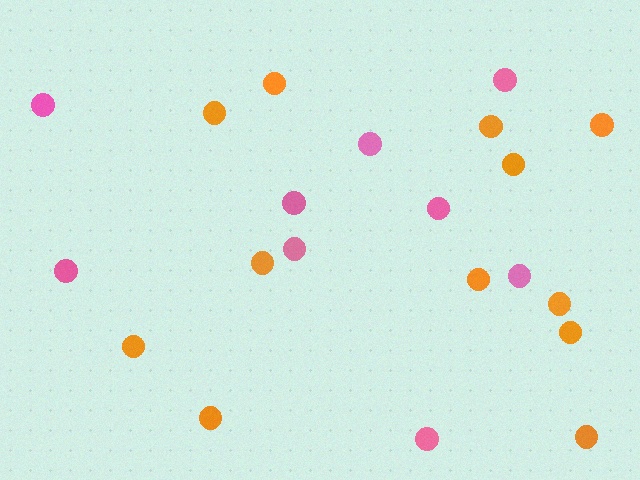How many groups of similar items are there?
There are 2 groups: one group of orange circles (12) and one group of pink circles (9).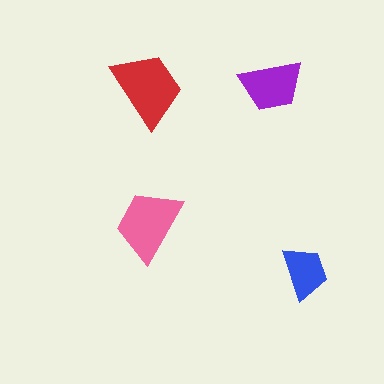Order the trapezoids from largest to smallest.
the red one, the pink one, the purple one, the blue one.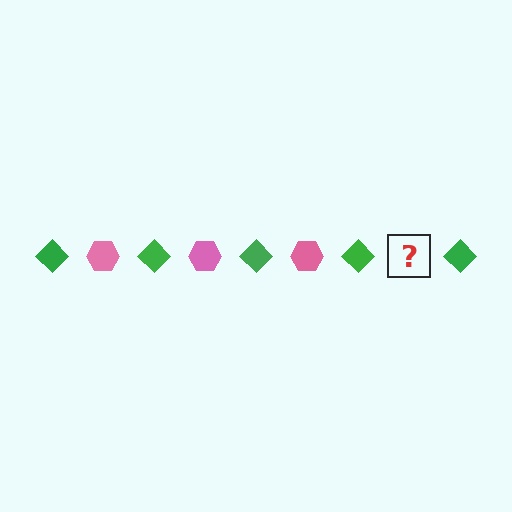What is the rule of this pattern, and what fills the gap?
The rule is that the pattern alternates between green diamond and pink hexagon. The gap should be filled with a pink hexagon.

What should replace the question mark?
The question mark should be replaced with a pink hexagon.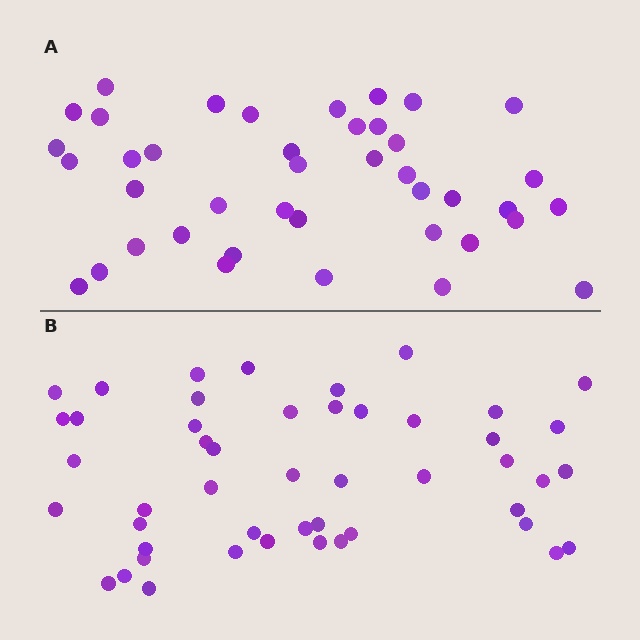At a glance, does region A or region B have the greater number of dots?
Region B (the bottom region) has more dots.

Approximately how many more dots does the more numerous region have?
Region B has roughly 8 or so more dots than region A.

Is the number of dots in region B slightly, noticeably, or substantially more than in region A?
Region B has only slightly more — the two regions are fairly close. The ratio is roughly 1.2 to 1.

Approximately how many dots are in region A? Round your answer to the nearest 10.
About 40 dots. (The exact count is 41, which rounds to 40.)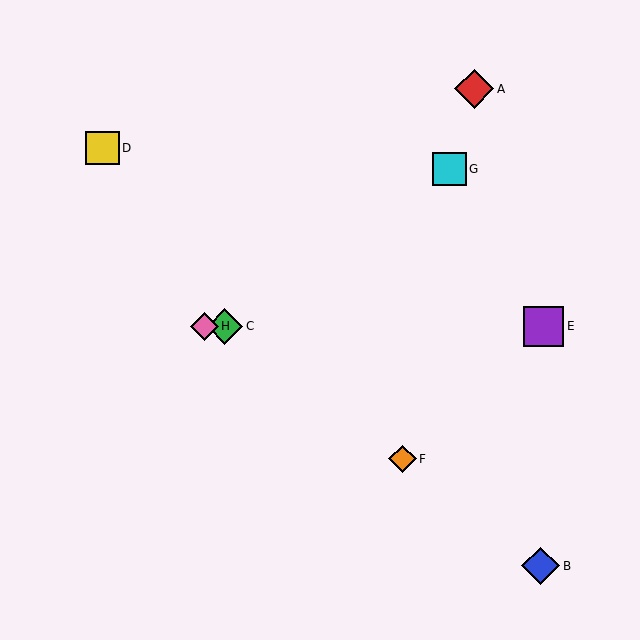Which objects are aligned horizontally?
Objects C, E, H are aligned horizontally.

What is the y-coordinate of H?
Object H is at y≈326.